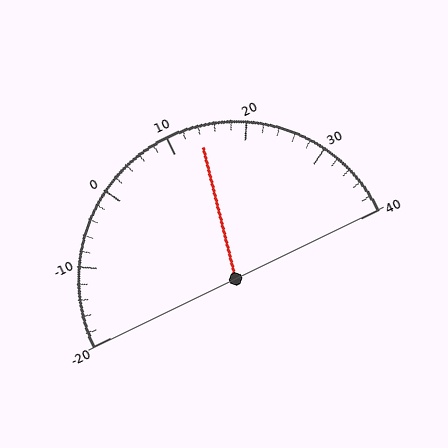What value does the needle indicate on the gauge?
The needle indicates approximately 14.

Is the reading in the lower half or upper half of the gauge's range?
The reading is in the upper half of the range (-20 to 40).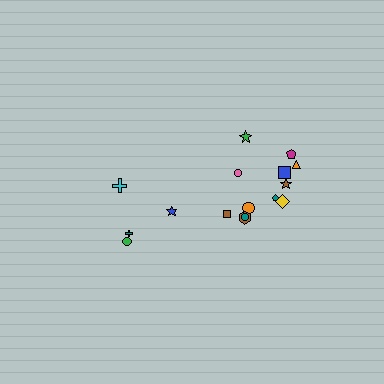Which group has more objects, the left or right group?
The right group.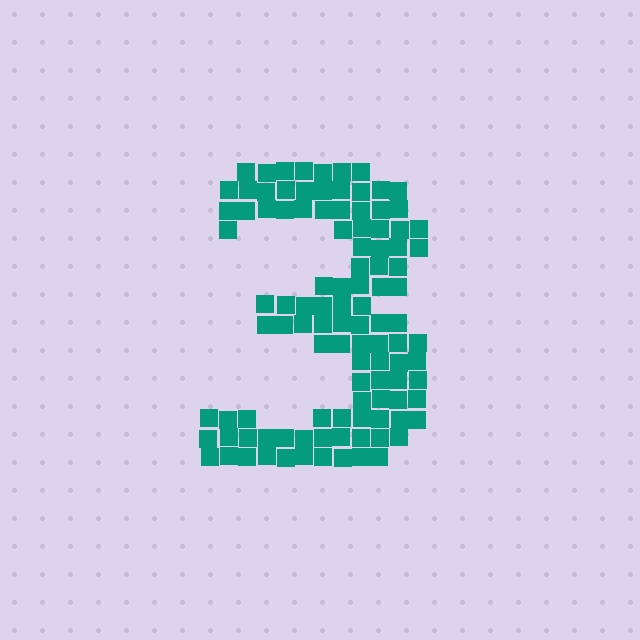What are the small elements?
The small elements are squares.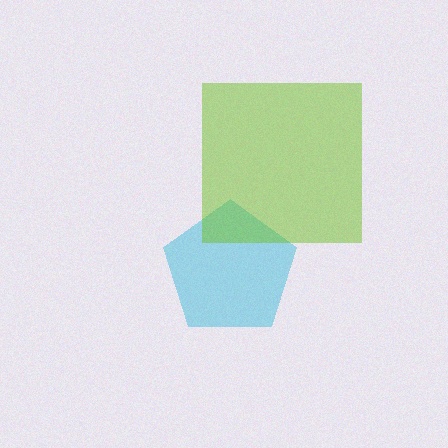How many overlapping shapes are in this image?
There are 2 overlapping shapes in the image.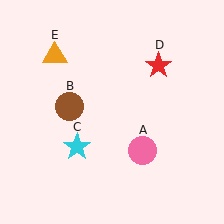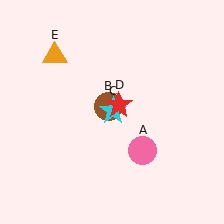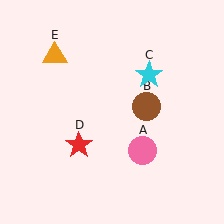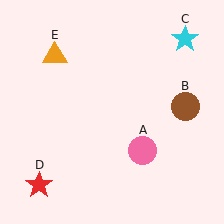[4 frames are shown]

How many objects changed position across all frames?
3 objects changed position: brown circle (object B), cyan star (object C), red star (object D).